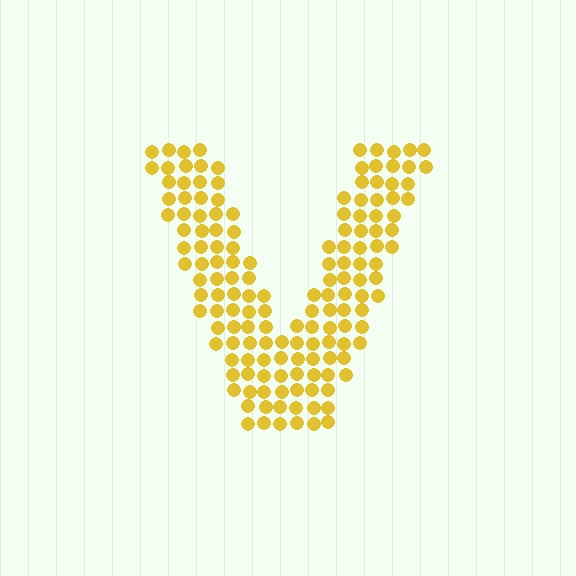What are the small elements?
The small elements are circles.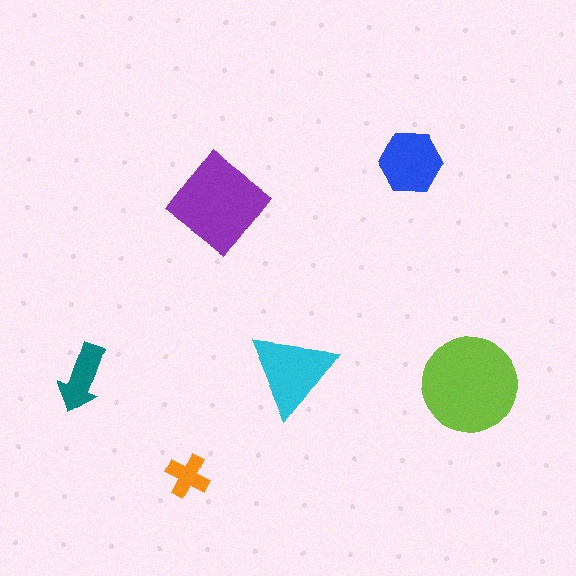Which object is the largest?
The lime circle.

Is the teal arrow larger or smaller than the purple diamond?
Smaller.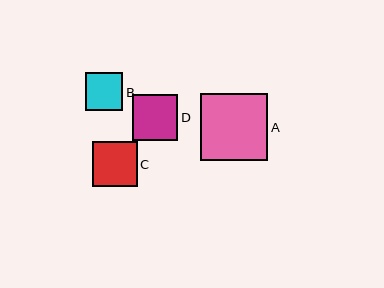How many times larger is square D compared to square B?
Square D is approximately 1.2 times the size of square B.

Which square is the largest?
Square A is the largest with a size of approximately 67 pixels.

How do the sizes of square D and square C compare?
Square D and square C are approximately the same size.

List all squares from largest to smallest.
From largest to smallest: A, D, C, B.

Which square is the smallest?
Square B is the smallest with a size of approximately 38 pixels.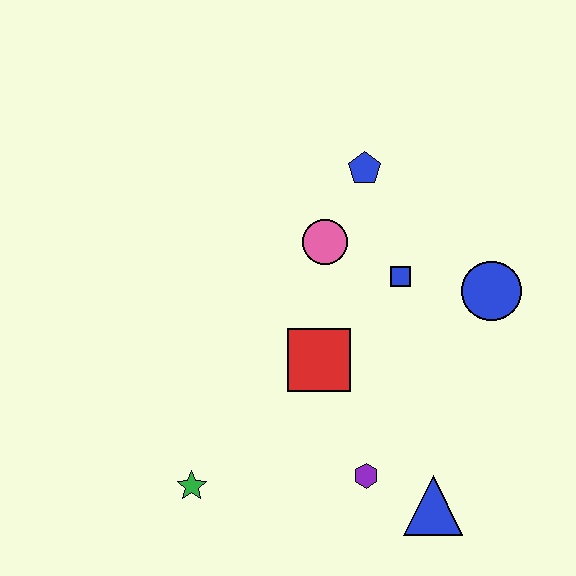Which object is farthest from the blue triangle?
The blue pentagon is farthest from the blue triangle.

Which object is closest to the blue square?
The pink circle is closest to the blue square.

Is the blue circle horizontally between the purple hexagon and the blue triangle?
No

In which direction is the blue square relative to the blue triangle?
The blue square is above the blue triangle.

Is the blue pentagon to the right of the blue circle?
No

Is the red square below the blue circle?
Yes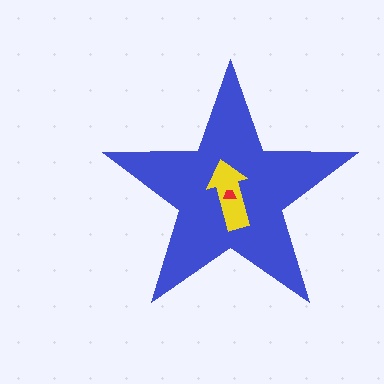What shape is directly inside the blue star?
The yellow arrow.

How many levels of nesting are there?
3.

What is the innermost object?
The red trapezoid.